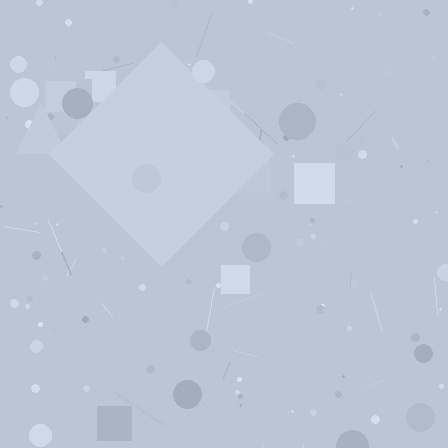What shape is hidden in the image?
A diamond is hidden in the image.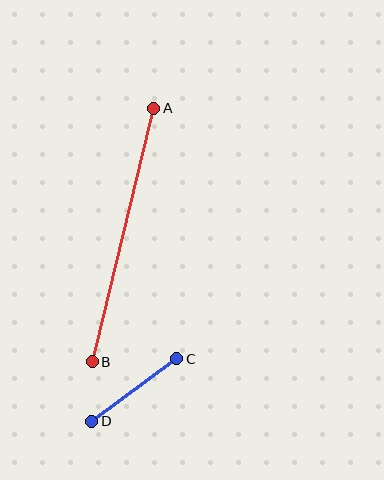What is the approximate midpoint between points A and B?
The midpoint is at approximately (123, 235) pixels.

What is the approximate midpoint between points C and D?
The midpoint is at approximately (134, 390) pixels.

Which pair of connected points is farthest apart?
Points A and B are farthest apart.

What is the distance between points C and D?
The distance is approximately 105 pixels.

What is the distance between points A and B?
The distance is approximately 261 pixels.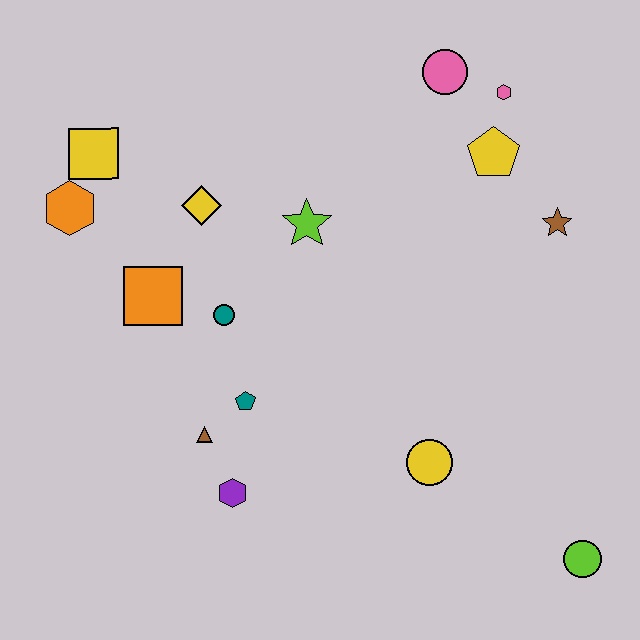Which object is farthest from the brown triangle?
The pink hexagon is farthest from the brown triangle.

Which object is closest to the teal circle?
The orange square is closest to the teal circle.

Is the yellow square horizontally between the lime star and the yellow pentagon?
No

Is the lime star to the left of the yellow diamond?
No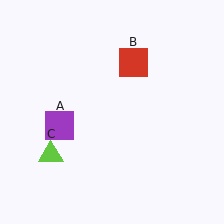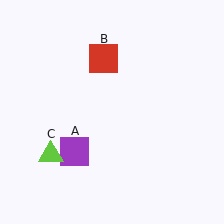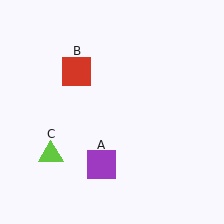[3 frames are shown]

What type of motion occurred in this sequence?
The purple square (object A), red square (object B) rotated counterclockwise around the center of the scene.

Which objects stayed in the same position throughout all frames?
Lime triangle (object C) remained stationary.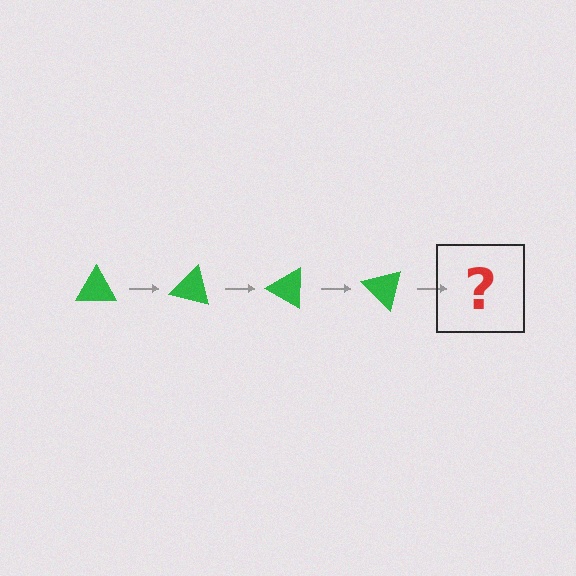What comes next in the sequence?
The next element should be a green triangle rotated 60 degrees.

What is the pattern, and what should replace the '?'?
The pattern is that the triangle rotates 15 degrees each step. The '?' should be a green triangle rotated 60 degrees.